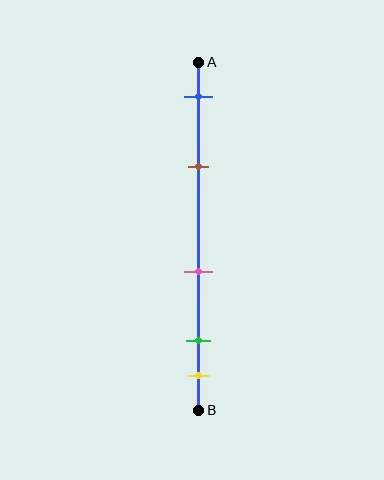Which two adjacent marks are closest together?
The green and yellow marks are the closest adjacent pair.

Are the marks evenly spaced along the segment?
No, the marks are not evenly spaced.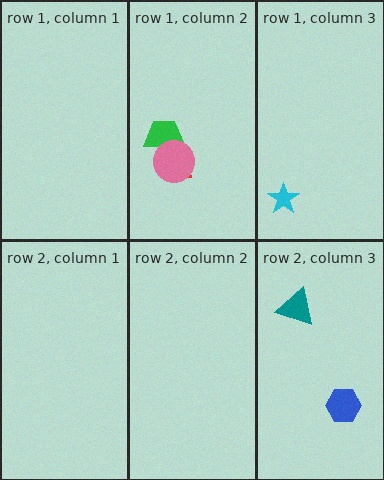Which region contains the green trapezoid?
The row 1, column 2 region.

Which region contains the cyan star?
The row 1, column 3 region.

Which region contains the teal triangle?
The row 2, column 3 region.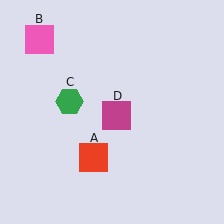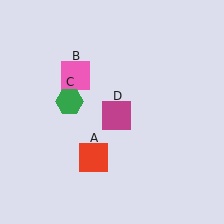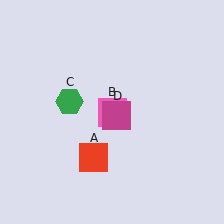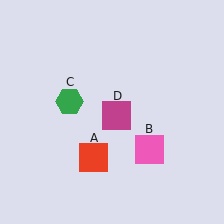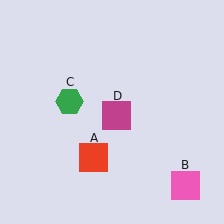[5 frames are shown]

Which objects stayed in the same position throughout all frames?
Red square (object A) and green hexagon (object C) and magenta square (object D) remained stationary.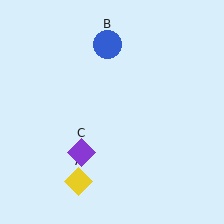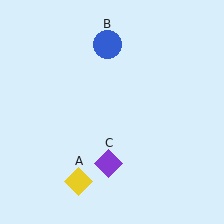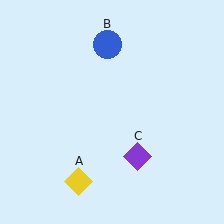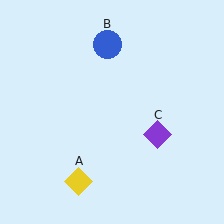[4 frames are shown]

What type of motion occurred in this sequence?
The purple diamond (object C) rotated counterclockwise around the center of the scene.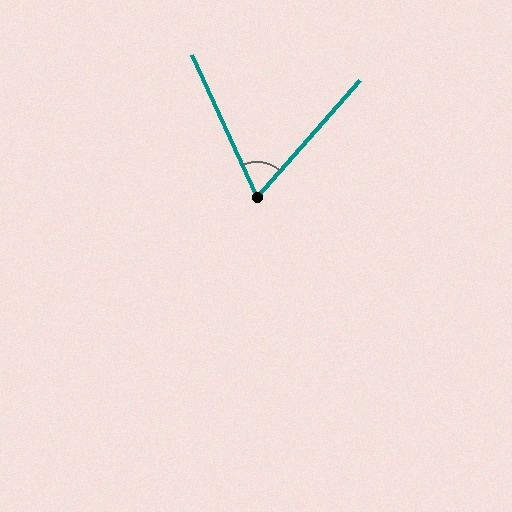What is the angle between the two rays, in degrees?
Approximately 66 degrees.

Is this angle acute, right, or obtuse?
It is acute.